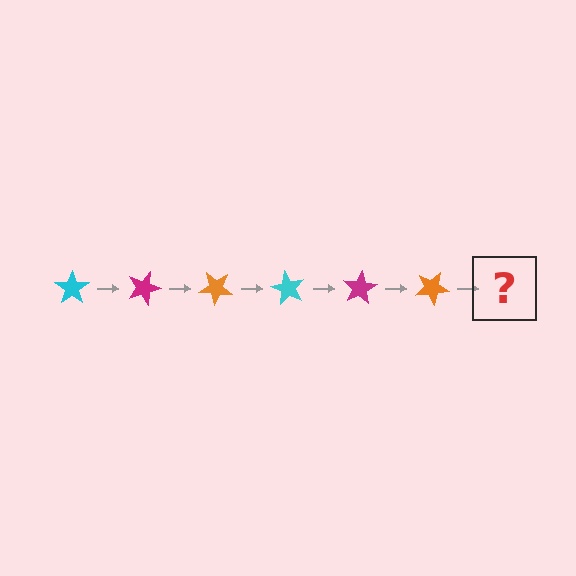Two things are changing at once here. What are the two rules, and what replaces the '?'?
The two rules are that it rotates 20 degrees each step and the color cycles through cyan, magenta, and orange. The '?' should be a cyan star, rotated 120 degrees from the start.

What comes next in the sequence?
The next element should be a cyan star, rotated 120 degrees from the start.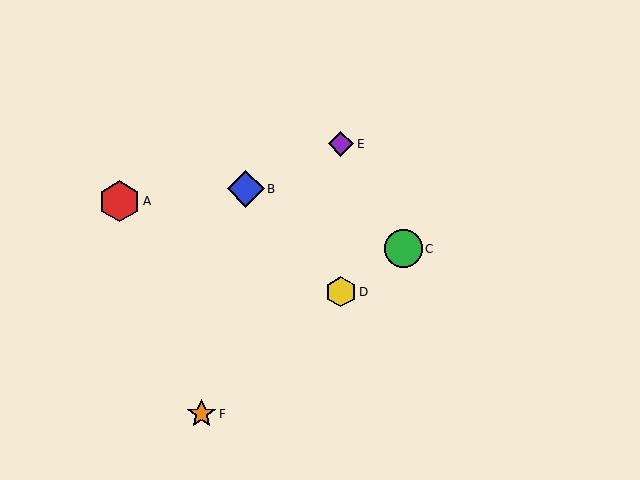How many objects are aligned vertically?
2 objects (D, E) are aligned vertically.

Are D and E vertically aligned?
Yes, both are at x≈341.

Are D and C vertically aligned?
No, D is at x≈341 and C is at x≈403.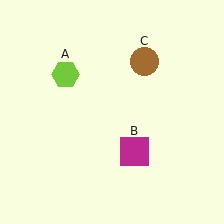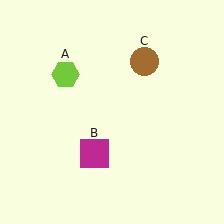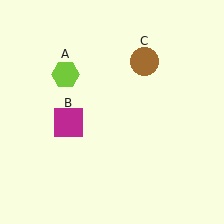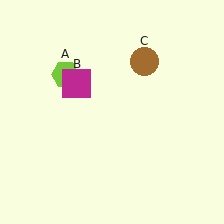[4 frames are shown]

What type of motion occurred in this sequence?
The magenta square (object B) rotated clockwise around the center of the scene.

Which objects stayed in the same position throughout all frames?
Lime hexagon (object A) and brown circle (object C) remained stationary.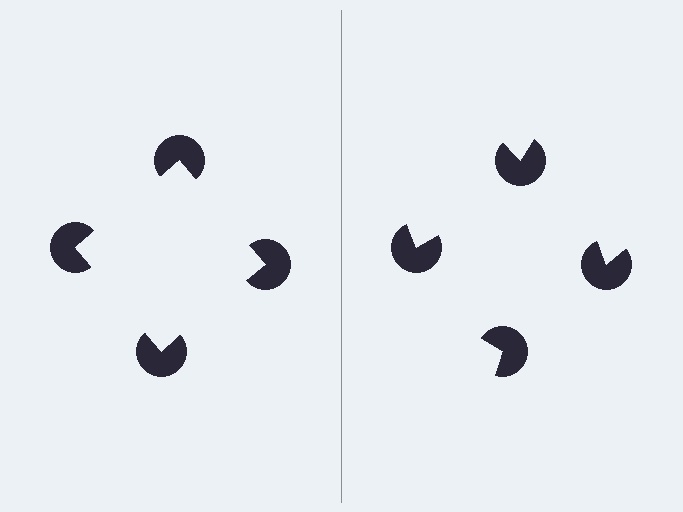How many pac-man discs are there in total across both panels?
8 — 4 on each side.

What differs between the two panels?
The pac-man discs are positioned identically on both sides; only the wedge orientations differ. On the left they align to a square; on the right they are misaligned.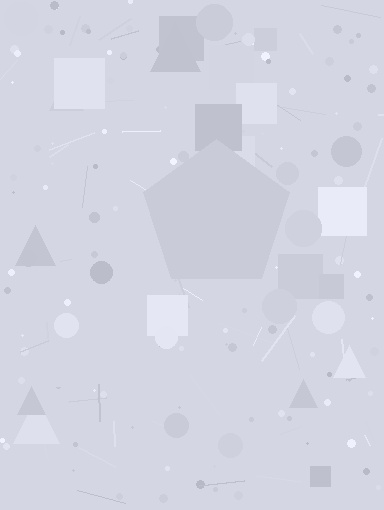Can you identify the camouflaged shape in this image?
The camouflaged shape is a pentagon.